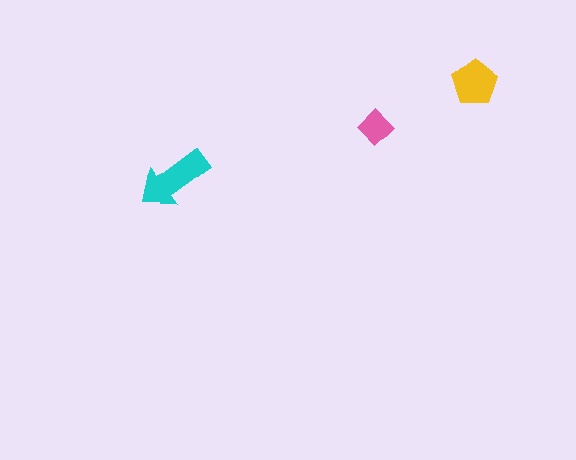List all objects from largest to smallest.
The cyan arrow, the yellow pentagon, the pink diamond.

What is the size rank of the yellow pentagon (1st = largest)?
2nd.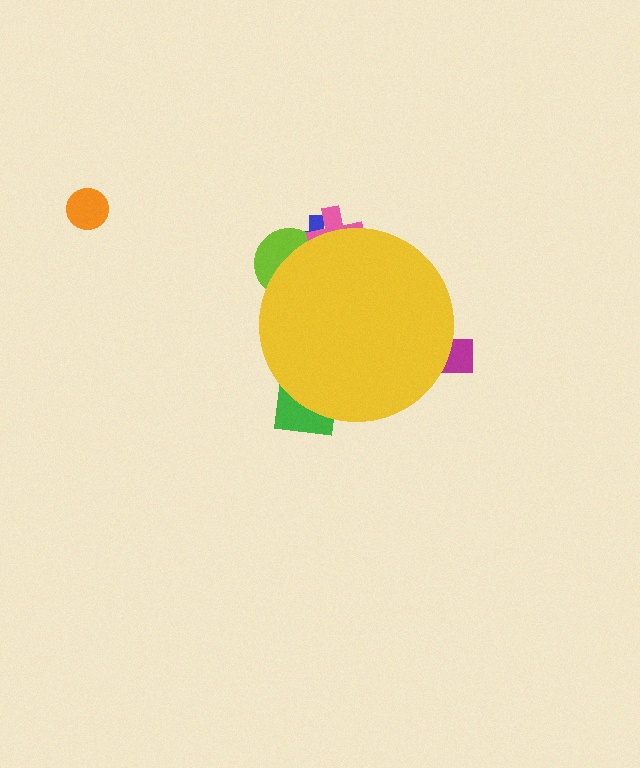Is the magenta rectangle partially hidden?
Yes, the magenta rectangle is partially hidden behind the yellow circle.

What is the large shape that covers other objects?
A yellow circle.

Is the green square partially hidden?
Yes, the green square is partially hidden behind the yellow circle.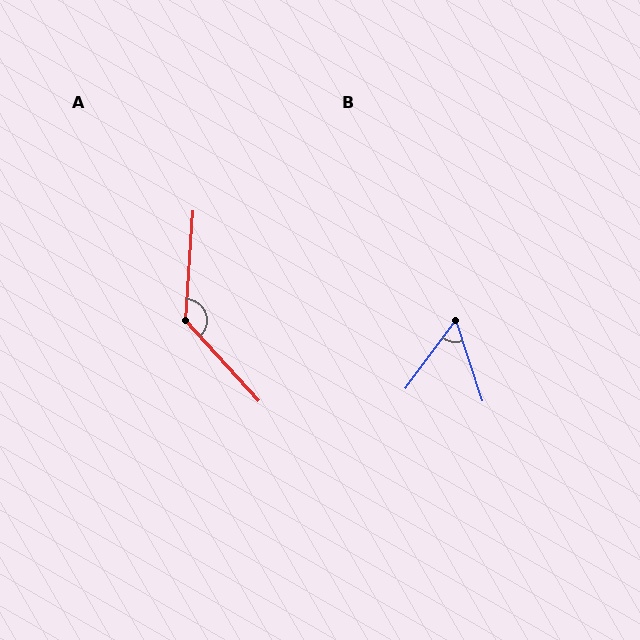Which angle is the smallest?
B, at approximately 55 degrees.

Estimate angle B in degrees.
Approximately 55 degrees.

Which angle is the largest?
A, at approximately 134 degrees.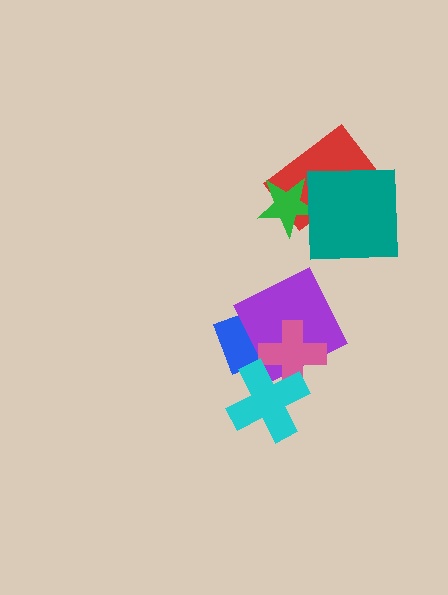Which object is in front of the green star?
The teal square is in front of the green star.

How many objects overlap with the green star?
2 objects overlap with the green star.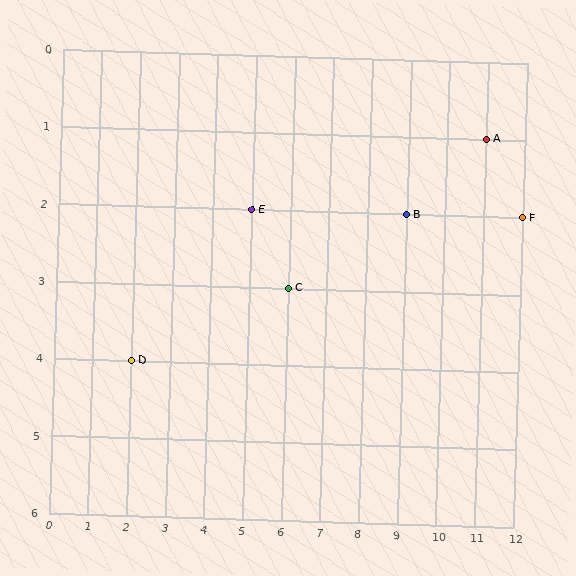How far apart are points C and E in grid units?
Points C and E are 1 column and 1 row apart (about 1.4 grid units diagonally).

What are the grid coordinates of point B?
Point B is at grid coordinates (9, 2).